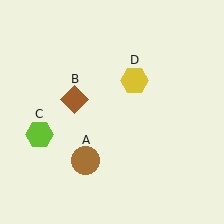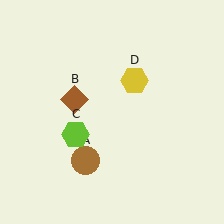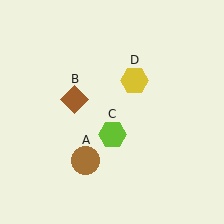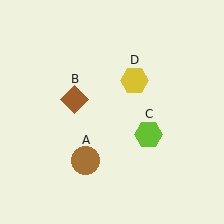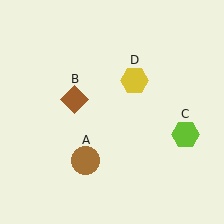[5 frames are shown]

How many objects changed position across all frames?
1 object changed position: lime hexagon (object C).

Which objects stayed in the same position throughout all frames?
Brown circle (object A) and brown diamond (object B) and yellow hexagon (object D) remained stationary.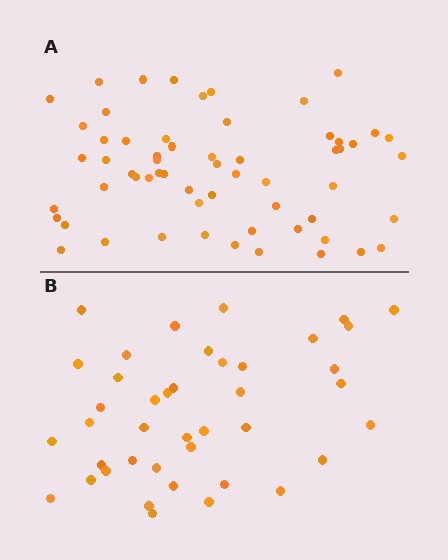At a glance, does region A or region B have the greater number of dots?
Region A (the top region) has more dots.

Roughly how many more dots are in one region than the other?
Region A has approximately 20 more dots than region B.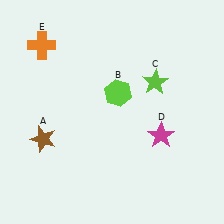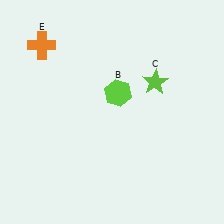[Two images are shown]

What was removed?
The brown star (A), the magenta star (D) were removed in Image 2.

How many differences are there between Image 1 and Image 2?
There are 2 differences between the two images.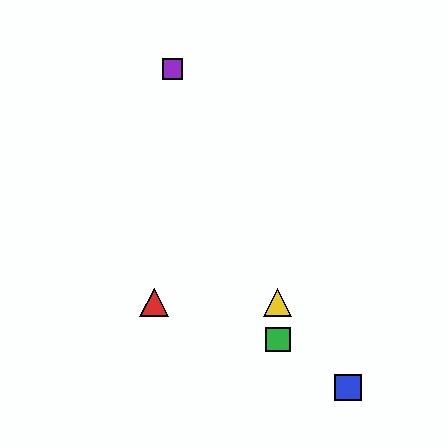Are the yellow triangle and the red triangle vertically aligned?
No, the yellow triangle is at x≈278 and the red triangle is at x≈154.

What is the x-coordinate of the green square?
The green square is at x≈278.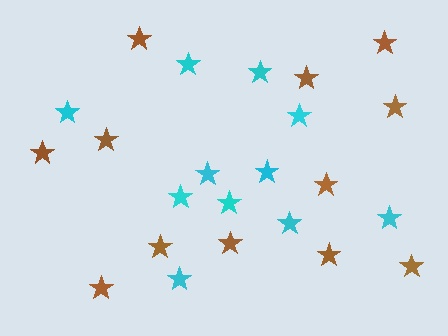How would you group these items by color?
There are 2 groups: one group of brown stars (12) and one group of cyan stars (11).